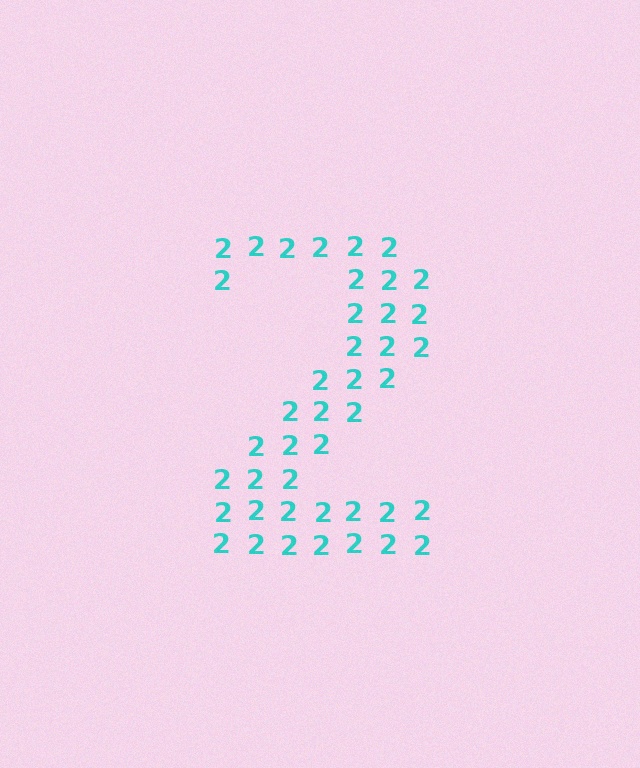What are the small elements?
The small elements are digit 2's.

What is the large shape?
The large shape is the digit 2.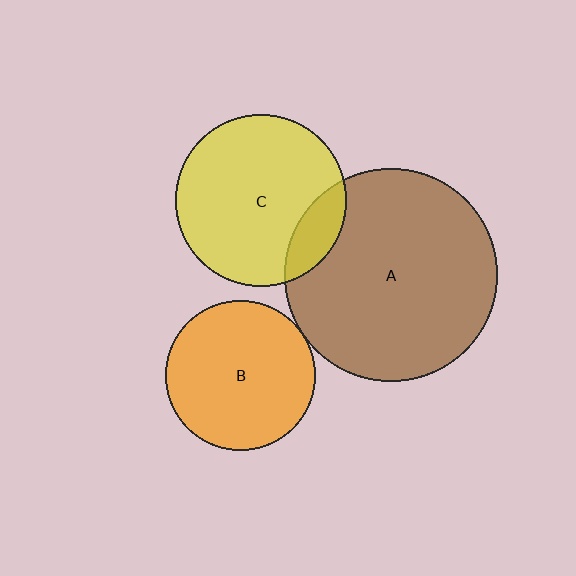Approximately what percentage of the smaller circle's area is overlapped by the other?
Approximately 15%.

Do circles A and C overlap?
Yes.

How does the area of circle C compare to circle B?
Approximately 1.3 times.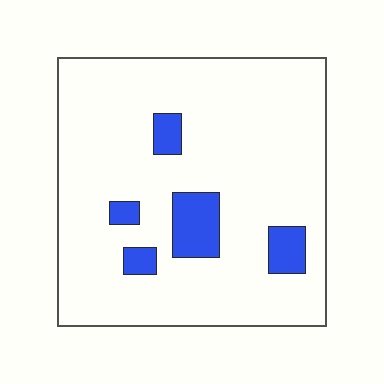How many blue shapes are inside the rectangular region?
5.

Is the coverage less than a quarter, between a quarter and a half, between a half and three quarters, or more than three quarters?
Less than a quarter.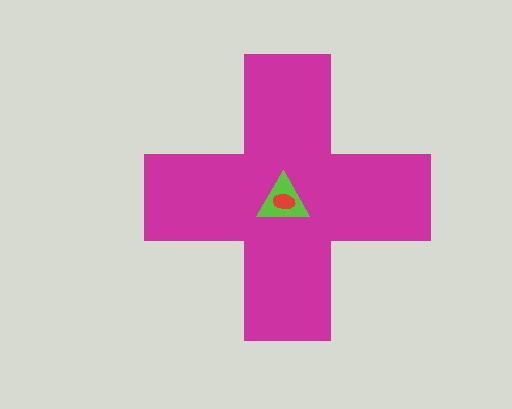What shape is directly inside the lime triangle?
The red ellipse.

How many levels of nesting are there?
3.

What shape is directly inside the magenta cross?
The lime triangle.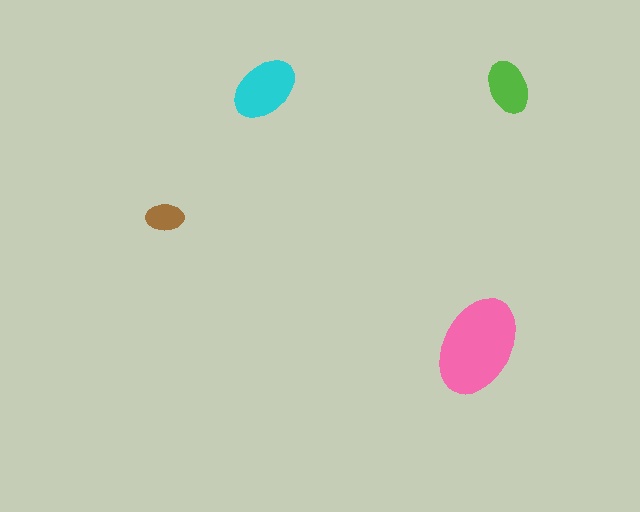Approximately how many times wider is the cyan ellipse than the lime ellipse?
About 1.5 times wider.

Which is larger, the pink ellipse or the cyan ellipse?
The pink one.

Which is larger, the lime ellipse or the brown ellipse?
The lime one.